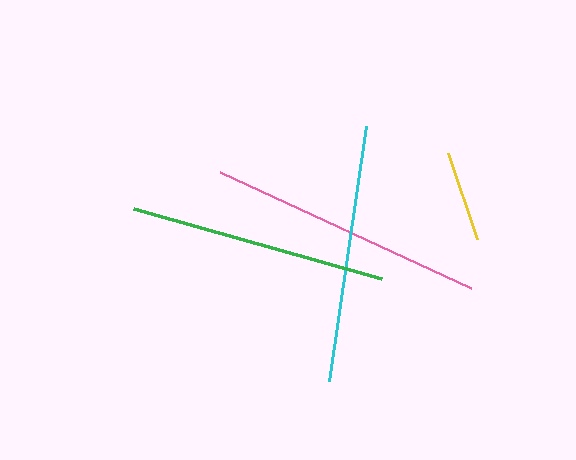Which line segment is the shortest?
The yellow line is the shortest at approximately 91 pixels.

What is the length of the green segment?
The green segment is approximately 258 pixels long.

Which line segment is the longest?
The pink line is the longest at approximately 276 pixels.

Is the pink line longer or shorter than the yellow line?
The pink line is longer than the yellow line.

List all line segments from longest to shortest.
From longest to shortest: pink, cyan, green, yellow.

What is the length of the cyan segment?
The cyan segment is approximately 259 pixels long.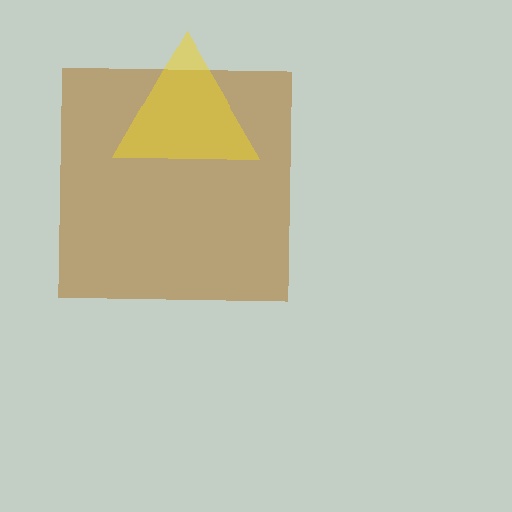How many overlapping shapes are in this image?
There are 2 overlapping shapes in the image.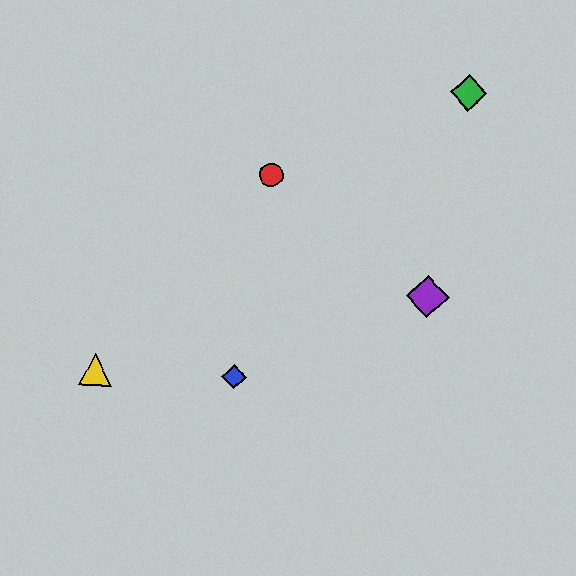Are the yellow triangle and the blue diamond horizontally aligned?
Yes, both are at y≈370.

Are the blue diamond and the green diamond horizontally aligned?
No, the blue diamond is at y≈377 and the green diamond is at y≈93.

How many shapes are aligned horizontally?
2 shapes (the blue diamond, the yellow triangle) are aligned horizontally.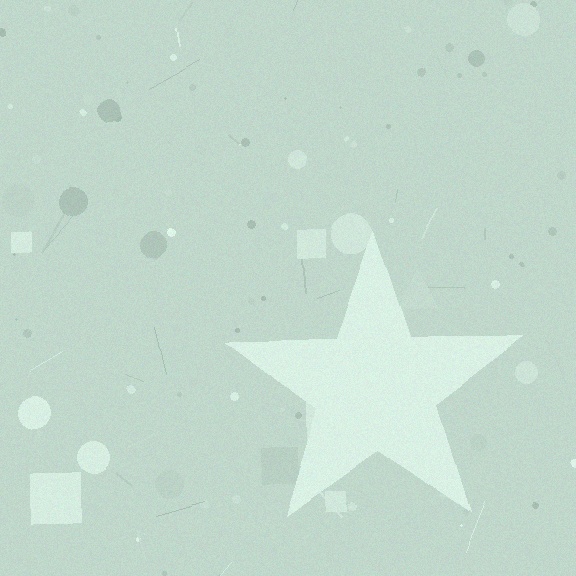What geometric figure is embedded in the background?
A star is embedded in the background.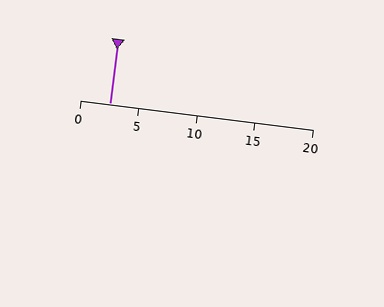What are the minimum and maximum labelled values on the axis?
The axis runs from 0 to 20.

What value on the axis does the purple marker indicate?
The marker indicates approximately 2.5.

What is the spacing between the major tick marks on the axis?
The major ticks are spaced 5 apart.